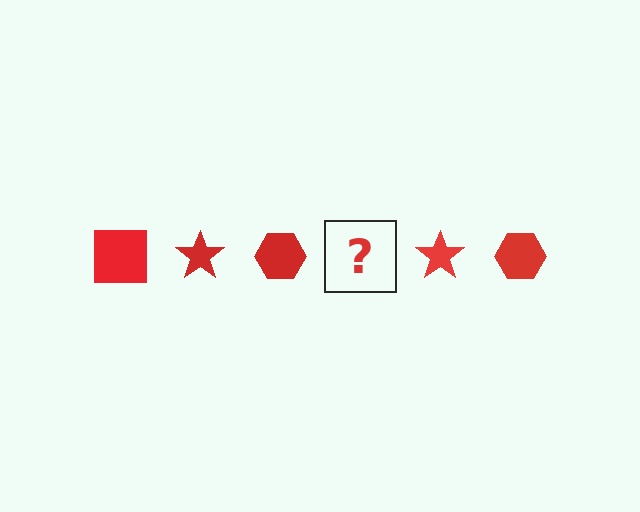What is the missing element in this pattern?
The missing element is a red square.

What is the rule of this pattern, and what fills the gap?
The rule is that the pattern cycles through square, star, hexagon shapes in red. The gap should be filled with a red square.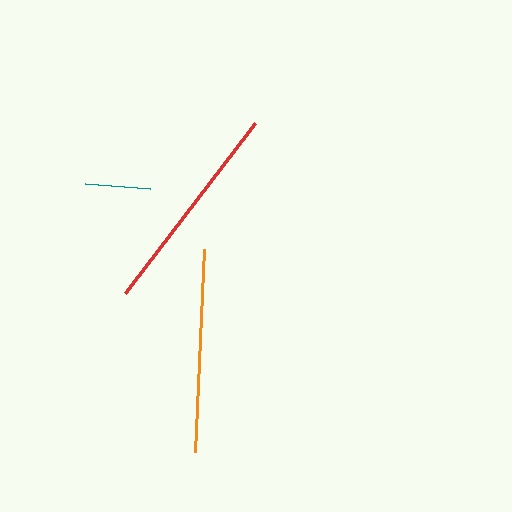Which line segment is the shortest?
The teal line is the shortest at approximately 65 pixels.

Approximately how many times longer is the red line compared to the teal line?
The red line is approximately 3.3 times the length of the teal line.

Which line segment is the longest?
The red line is the longest at approximately 215 pixels.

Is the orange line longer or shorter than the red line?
The red line is longer than the orange line.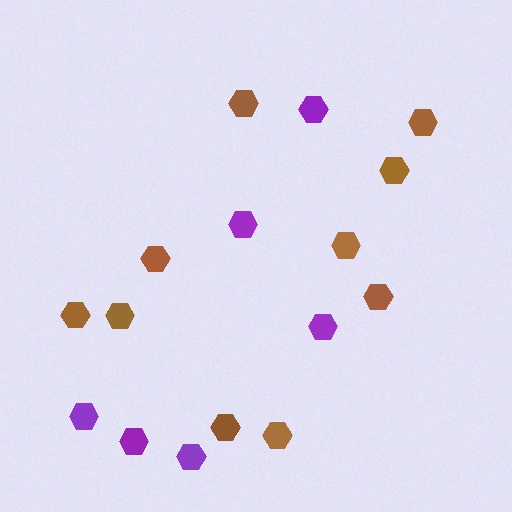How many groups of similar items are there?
There are 2 groups: one group of purple hexagons (6) and one group of brown hexagons (10).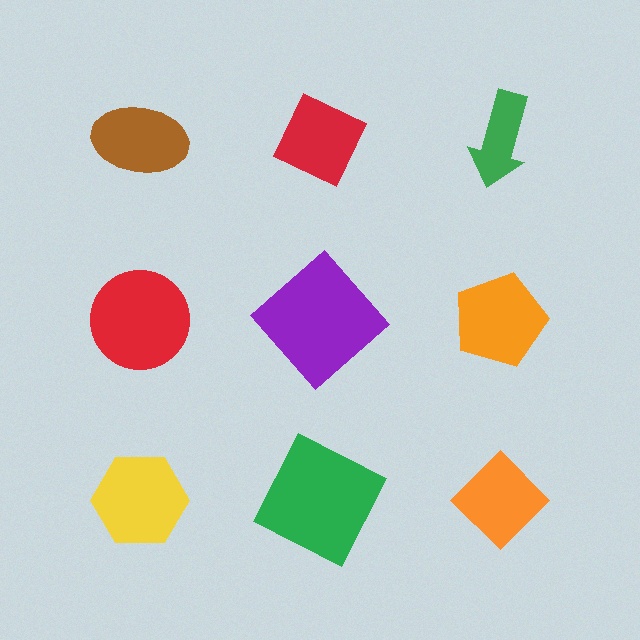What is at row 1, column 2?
A red diamond.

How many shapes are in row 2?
3 shapes.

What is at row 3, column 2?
A green square.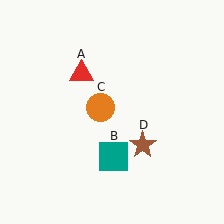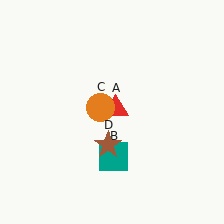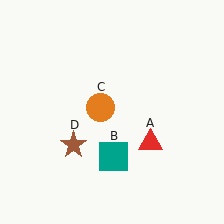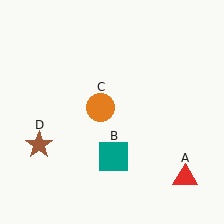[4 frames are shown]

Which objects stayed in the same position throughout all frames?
Teal square (object B) and orange circle (object C) remained stationary.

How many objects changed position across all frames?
2 objects changed position: red triangle (object A), brown star (object D).